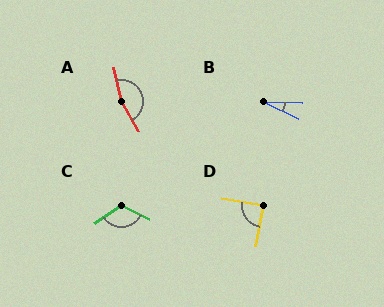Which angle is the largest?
A, at approximately 162 degrees.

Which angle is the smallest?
B, at approximately 24 degrees.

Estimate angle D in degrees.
Approximately 90 degrees.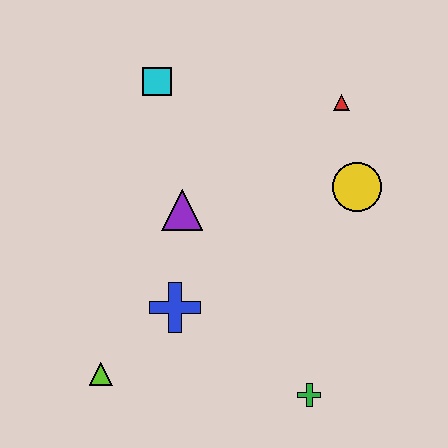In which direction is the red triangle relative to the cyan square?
The red triangle is to the right of the cyan square.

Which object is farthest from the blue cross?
The red triangle is farthest from the blue cross.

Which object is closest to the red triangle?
The yellow circle is closest to the red triangle.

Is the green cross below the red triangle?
Yes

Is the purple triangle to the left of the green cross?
Yes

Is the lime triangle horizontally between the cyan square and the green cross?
No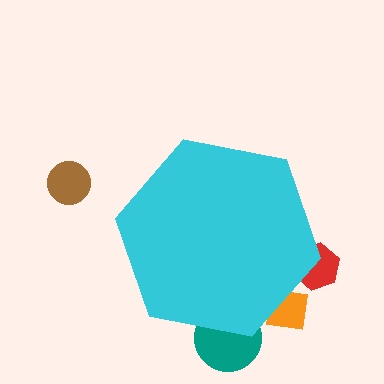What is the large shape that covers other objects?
A cyan hexagon.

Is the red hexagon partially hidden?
Yes, the red hexagon is partially hidden behind the cyan hexagon.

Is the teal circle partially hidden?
Yes, the teal circle is partially hidden behind the cyan hexagon.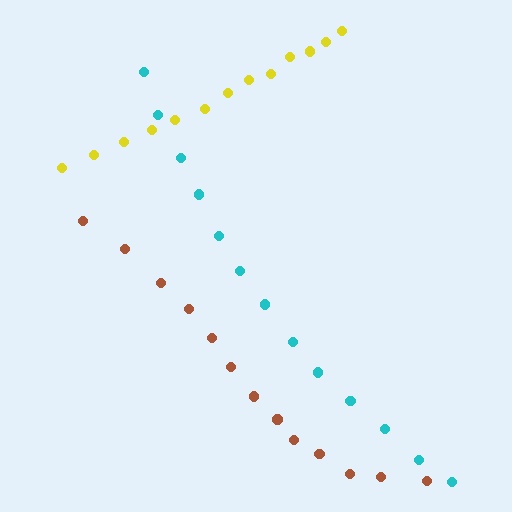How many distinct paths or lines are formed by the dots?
There are 3 distinct paths.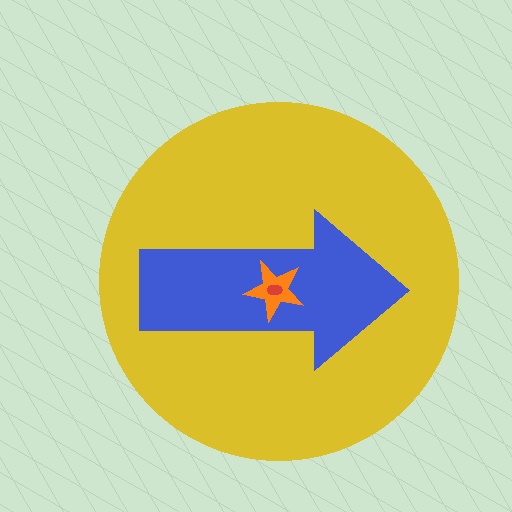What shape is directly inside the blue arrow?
The orange star.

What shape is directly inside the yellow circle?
The blue arrow.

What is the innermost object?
The red ellipse.